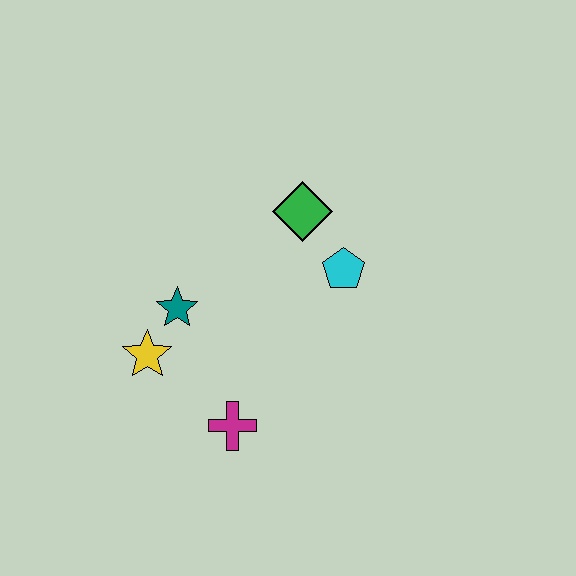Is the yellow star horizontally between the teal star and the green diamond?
No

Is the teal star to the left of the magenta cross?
Yes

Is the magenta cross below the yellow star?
Yes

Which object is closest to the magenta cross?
The yellow star is closest to the magenta cross.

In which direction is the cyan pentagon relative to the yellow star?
The cyan pentagon is to the right of the yellow star.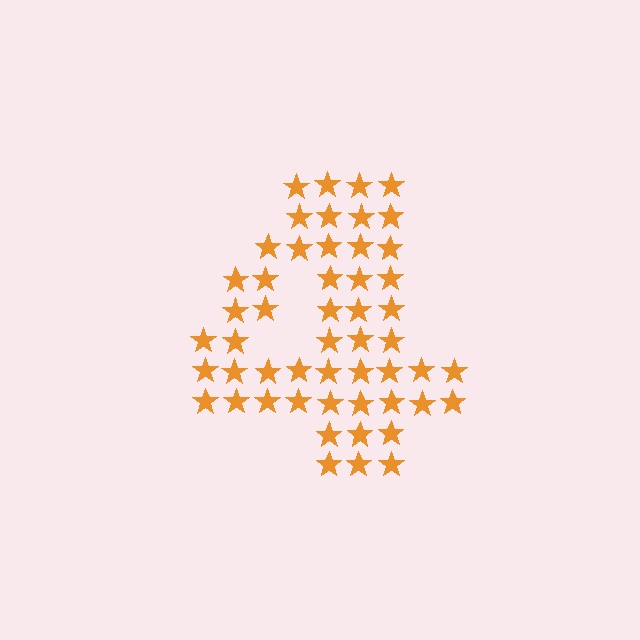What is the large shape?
The large shape is the digit 4.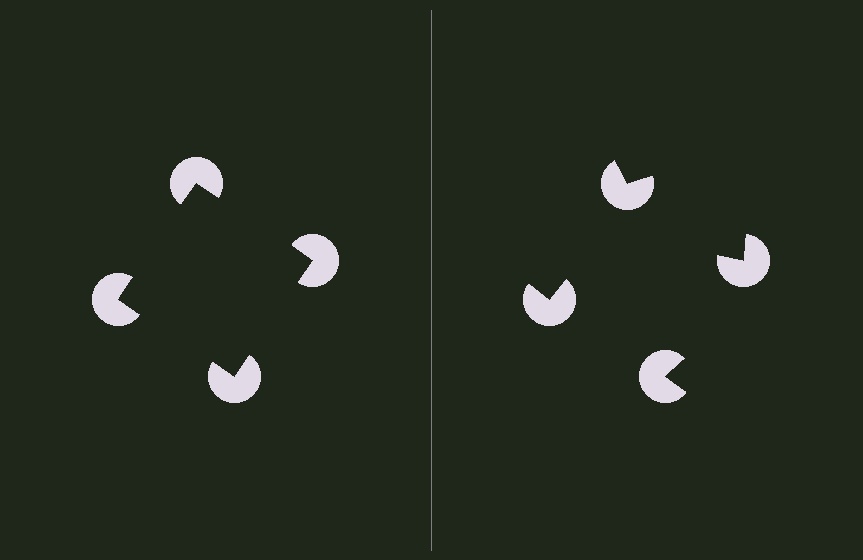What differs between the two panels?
The pac-man discs are positioned identically on both sides; only the wedge orientations differ. On the left they align to a square; on the right they are misaligned.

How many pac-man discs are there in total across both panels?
8 — 4 on each side.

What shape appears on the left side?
An illusory square.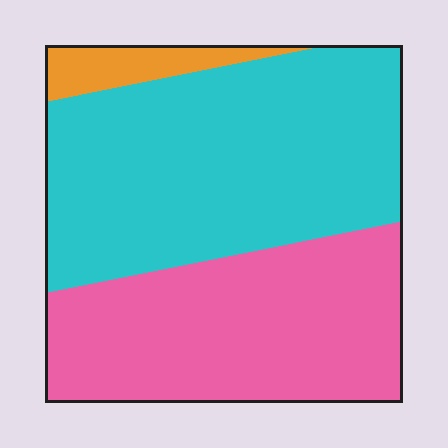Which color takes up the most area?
Cyan, at roughly 55%.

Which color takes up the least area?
Orange, at roughly 5%.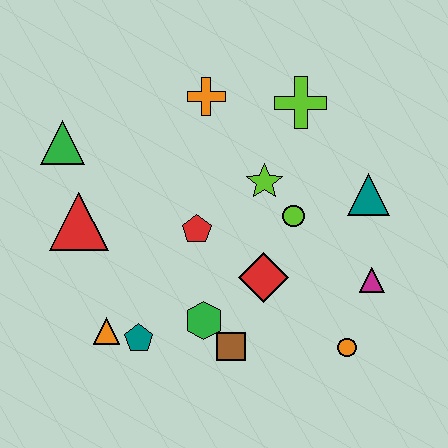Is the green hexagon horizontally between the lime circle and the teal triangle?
No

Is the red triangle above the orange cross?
No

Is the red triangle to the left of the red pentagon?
Yes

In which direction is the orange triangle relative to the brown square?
The orange triangle is to the left of the brown square.